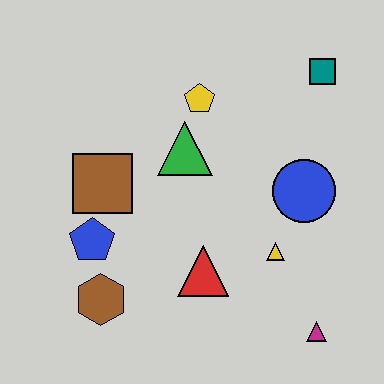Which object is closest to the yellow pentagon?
The green triangle is closest to the yellow pentagon.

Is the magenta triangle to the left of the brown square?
No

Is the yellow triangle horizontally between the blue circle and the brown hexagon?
Yes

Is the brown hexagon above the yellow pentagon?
No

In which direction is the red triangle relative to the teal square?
The red triangle is below the teal square.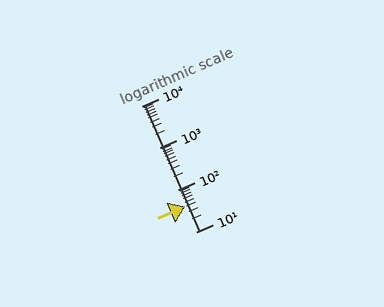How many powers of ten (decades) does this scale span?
The scale spans 3 decades, from 10 to 10000.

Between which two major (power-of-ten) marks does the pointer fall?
The pointer is between 10 and 100.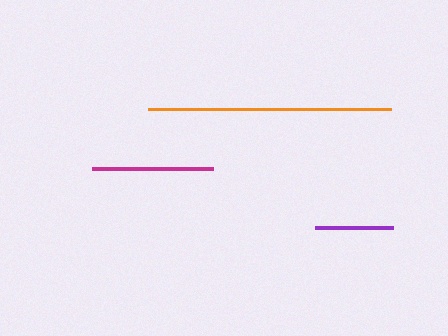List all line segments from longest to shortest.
From longest to shortest: orange, magenta, purple.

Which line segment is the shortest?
The purple line is the shortest at approximately 78 pixels.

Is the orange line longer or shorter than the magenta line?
The orange line is longer than the magenta line.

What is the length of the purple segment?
The purple segment is approximately 78 pixels long.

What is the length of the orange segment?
The orange segment is approximately 243 pixels long.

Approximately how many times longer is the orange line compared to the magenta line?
The orange line is approximately 2.0 times the length of the magenta line.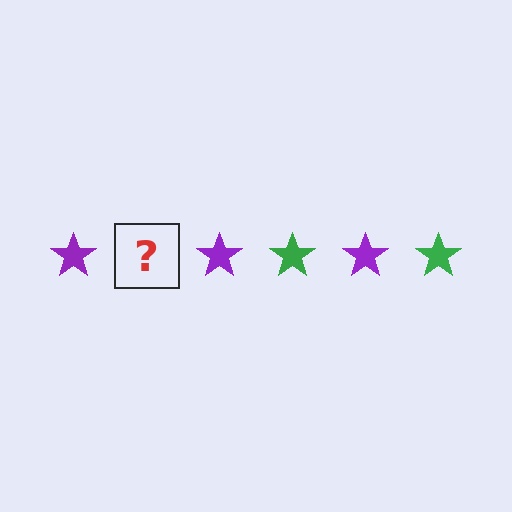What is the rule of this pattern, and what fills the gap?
The rule is that the pattern cycles through purple, green stars. The gap should be filled with a green star.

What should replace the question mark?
The question mark should be replaced with a green star.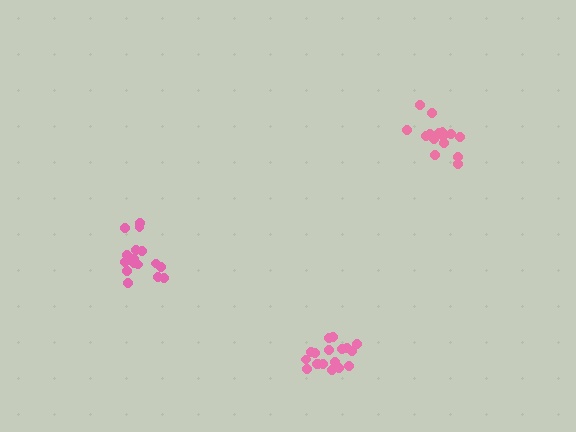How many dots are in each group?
Group 1: 17 dots, Group 2: 15 dots, Group 3: 18 dots (50 total).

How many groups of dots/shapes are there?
There are 3 groups.